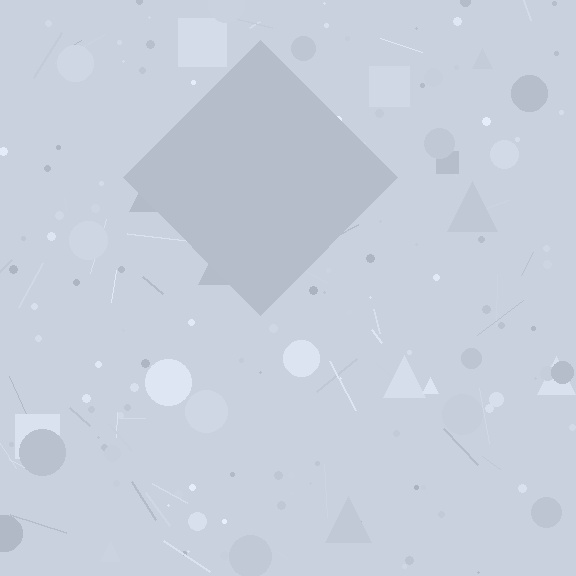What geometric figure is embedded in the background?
A diamond is embedded in the background.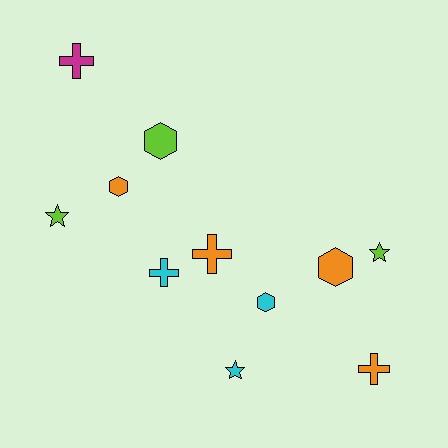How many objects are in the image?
There are 11 objects.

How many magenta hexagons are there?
There are no magenta hexagons.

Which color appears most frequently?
Orange, with 4 objects.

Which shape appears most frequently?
Hexagon, with 4 objects.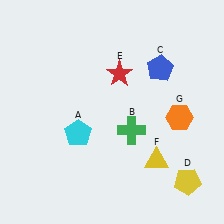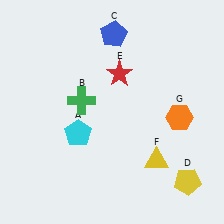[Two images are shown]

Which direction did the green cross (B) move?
The green cross (B) moved left.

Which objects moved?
The objects that moved are: the green cross (B), the blue pentagon (C).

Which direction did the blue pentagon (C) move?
The blue pentagon (C) moved left.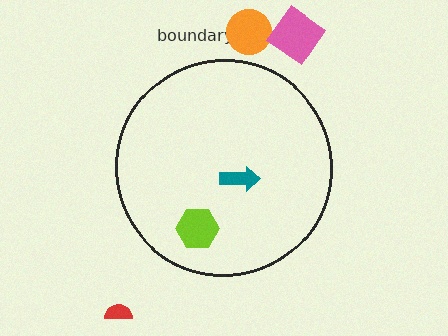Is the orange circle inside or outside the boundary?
Outside.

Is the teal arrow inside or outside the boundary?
Inside.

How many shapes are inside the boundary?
2 inside, 3 outside.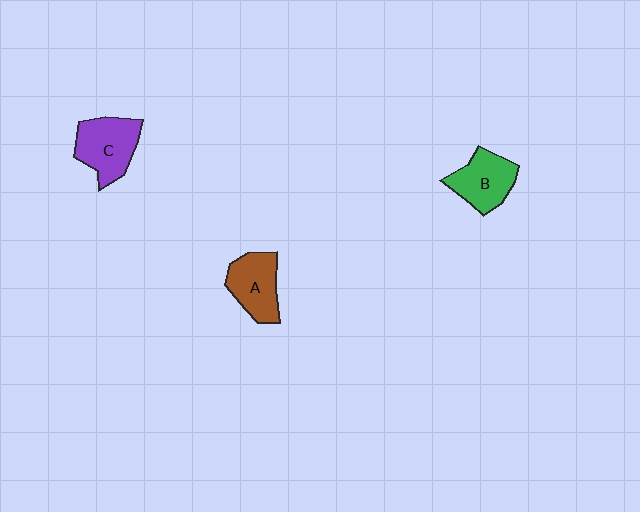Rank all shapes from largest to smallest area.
From largest to smallest: C (purple), B (green), A (brown).